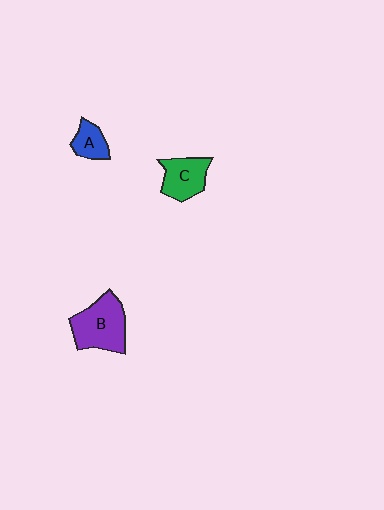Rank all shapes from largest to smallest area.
From largest to smallest: B (purple), C (green), A (blue).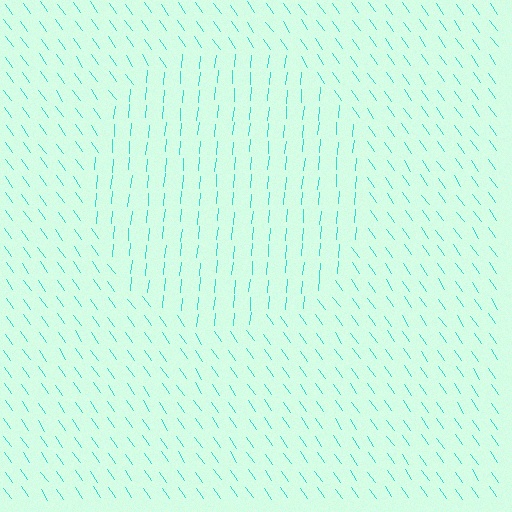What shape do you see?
I see a circle.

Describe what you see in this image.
The image is filled with small cyan line segments. A circle region in the image has lines oriented differently from the surrounding lines, creating a visible texture boundary.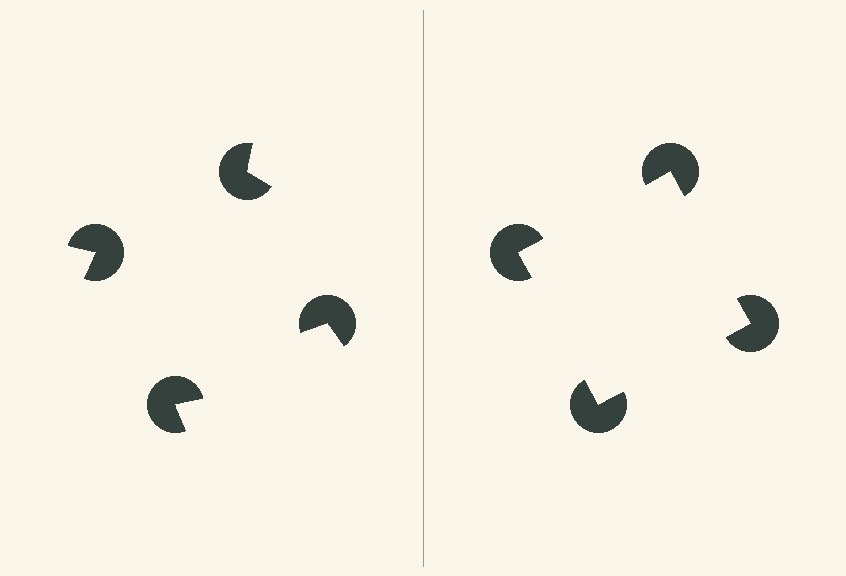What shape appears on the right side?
An illusory square.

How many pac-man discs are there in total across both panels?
8 — 4 on each side.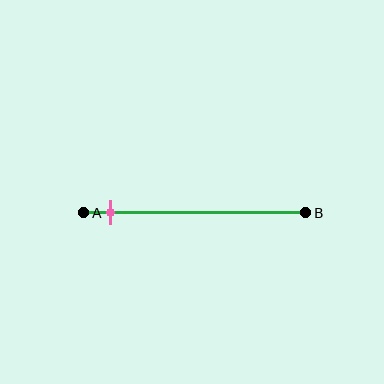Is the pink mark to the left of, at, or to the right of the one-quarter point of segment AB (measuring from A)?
The pink mark is to the left of the one-quarter point of segment AB.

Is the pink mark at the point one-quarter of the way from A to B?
No, the mark is at about 10% from A, not at the 25% one-quarter point.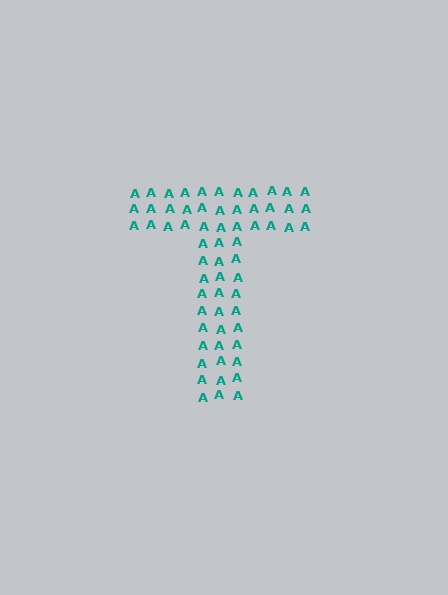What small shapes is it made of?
It is made of small letter A's.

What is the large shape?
The large shape is the letter T.